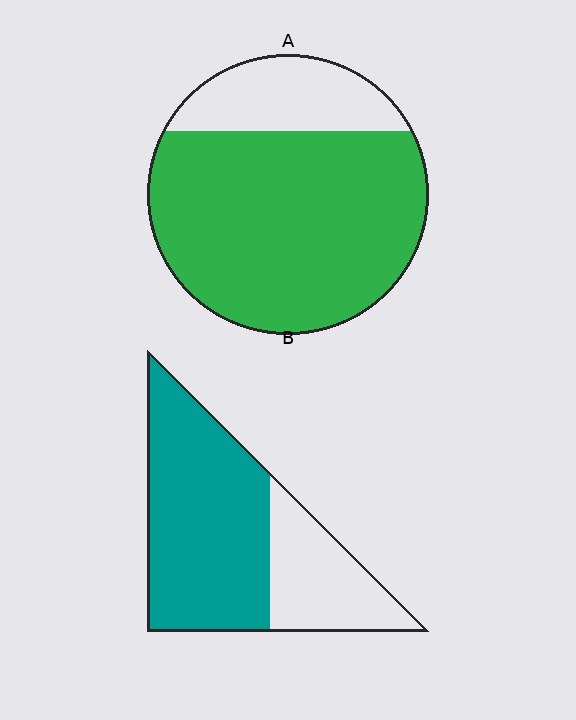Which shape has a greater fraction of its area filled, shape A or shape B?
Shape A.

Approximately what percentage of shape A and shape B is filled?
A is approximately 80% and B is approximately 70%.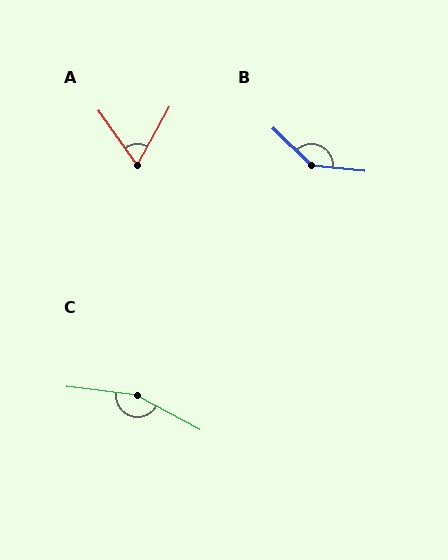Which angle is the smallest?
A, at approximately 65 degrees.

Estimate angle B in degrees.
Approximately 141 degrees.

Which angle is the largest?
C, at approximately 159 degrees.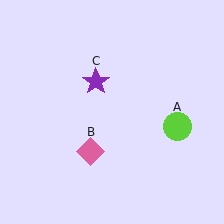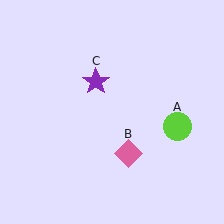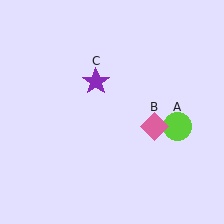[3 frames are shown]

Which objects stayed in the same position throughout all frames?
Lime circle (object A) and purple star (object C) remained stationary.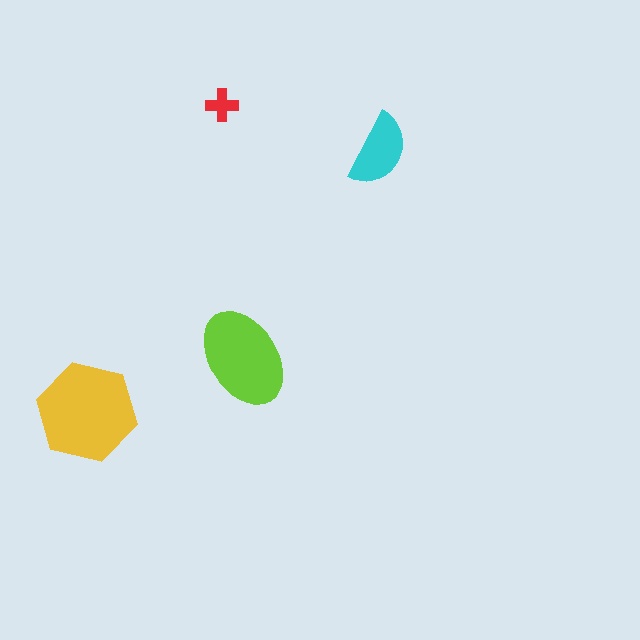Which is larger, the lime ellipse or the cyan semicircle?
The lime ellipse.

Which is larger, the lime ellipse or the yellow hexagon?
The yellow hexagon.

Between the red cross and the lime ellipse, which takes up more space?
The lime ellipse.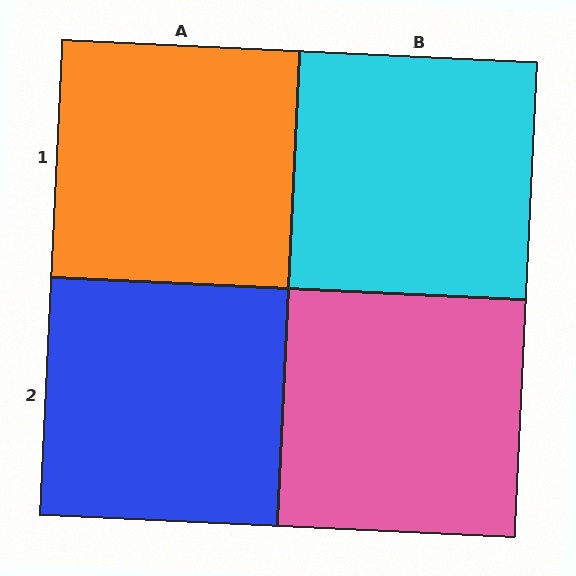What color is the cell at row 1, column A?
Orange.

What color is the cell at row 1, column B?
Cyan.